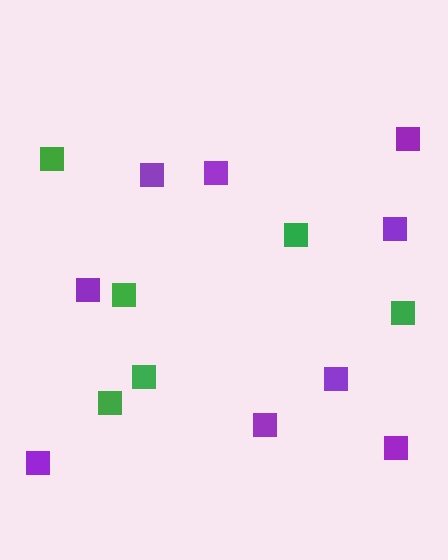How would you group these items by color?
There are 2 groups: one group of green squares (6) and one group of purple squares (9).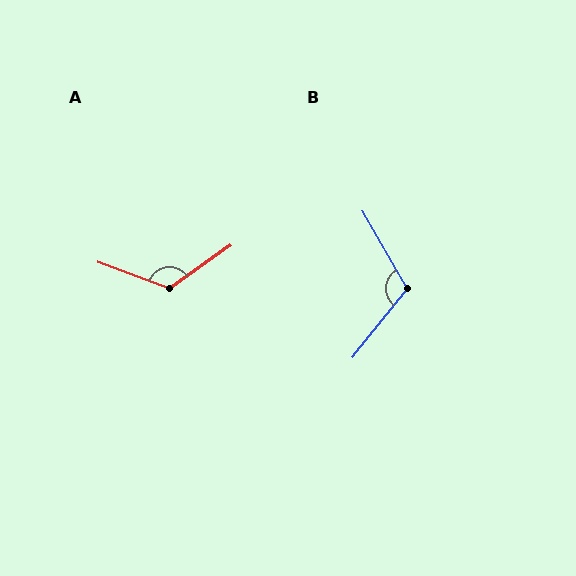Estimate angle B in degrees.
Approximately 111 degrees.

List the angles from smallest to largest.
B (111°), A (124°).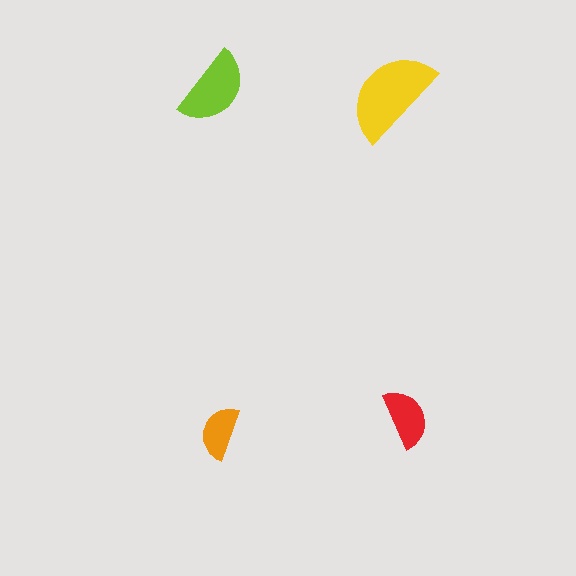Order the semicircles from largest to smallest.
the yellow one, the lime one, the red one, the orange one.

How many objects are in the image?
There are 4 objects in the image.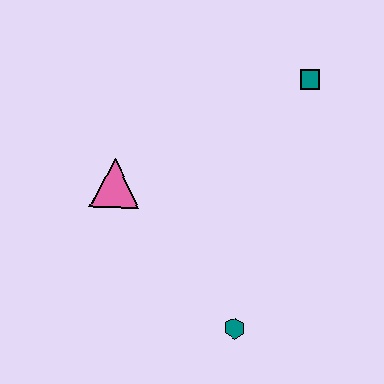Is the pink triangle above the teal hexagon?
Yes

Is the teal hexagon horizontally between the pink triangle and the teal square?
Yes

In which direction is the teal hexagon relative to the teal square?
The teal hexagon is below the teal square.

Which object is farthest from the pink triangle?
The teal square is farthest from the pink triangle.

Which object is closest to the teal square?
The pink triangle is closest to the teal square.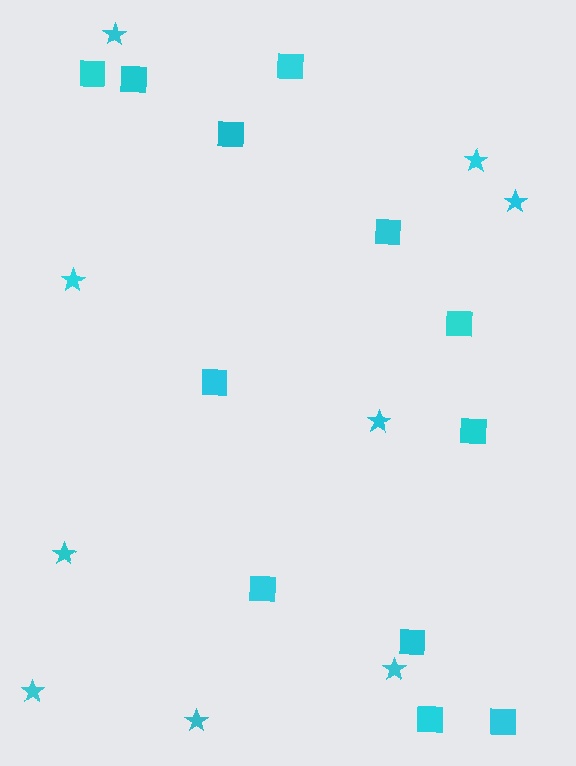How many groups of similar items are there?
There are 2 groups: one group of squares (12) and one group of stars (9).